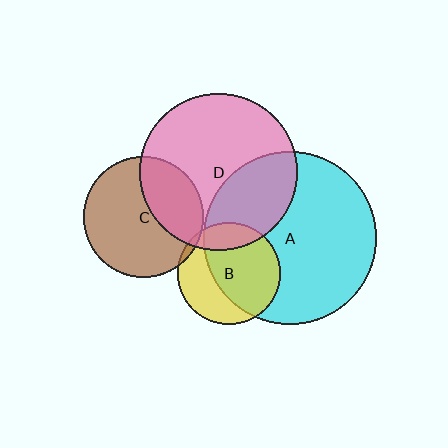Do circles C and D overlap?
Yes.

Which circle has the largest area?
Circle A (cyan).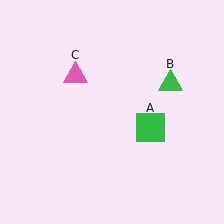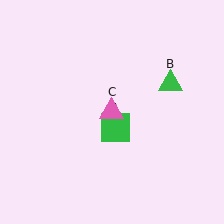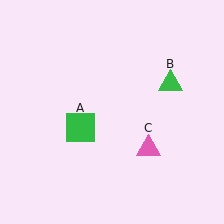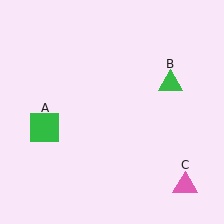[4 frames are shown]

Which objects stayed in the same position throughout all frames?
Green triangle (object B) remained stationary.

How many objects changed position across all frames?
2 objects changed position: green square (object A), pink triangle (object C).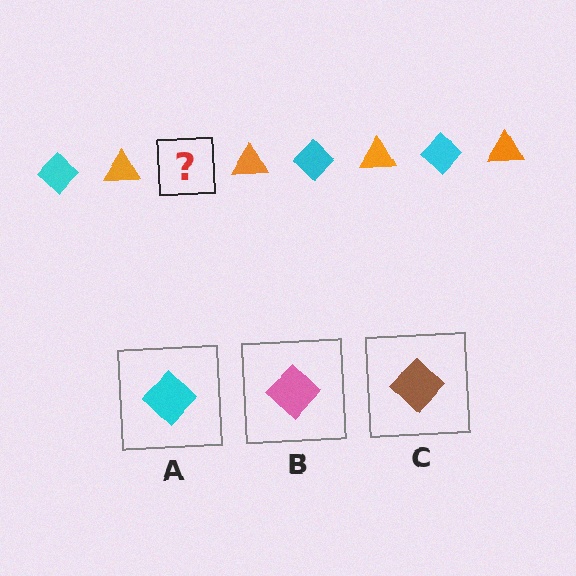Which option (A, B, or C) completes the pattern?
A.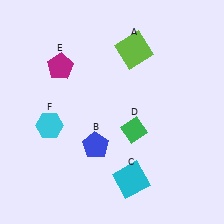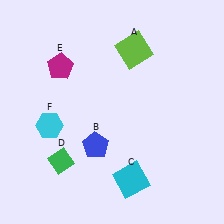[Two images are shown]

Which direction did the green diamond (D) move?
The green diamond (D) moved left.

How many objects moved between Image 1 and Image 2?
1 object moved between the two images.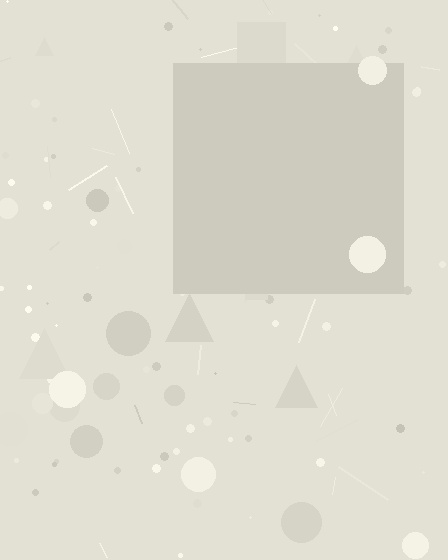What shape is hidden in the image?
A square is hidden in the image.